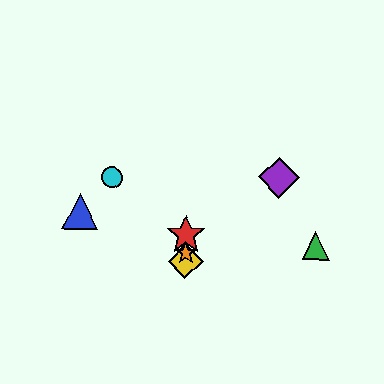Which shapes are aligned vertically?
The red star, the yellow diamond, the orange star are aligned vertically.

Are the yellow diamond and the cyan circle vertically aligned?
No, the yellow diamond is at x≈186 and the cyan circle is at x≈112.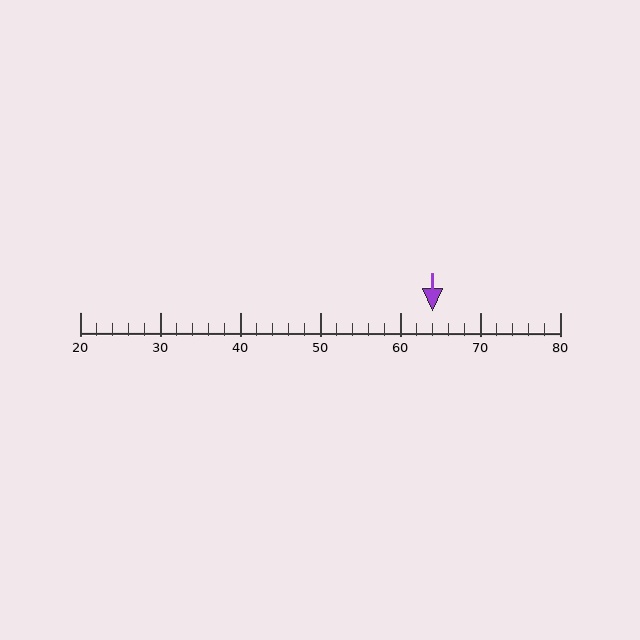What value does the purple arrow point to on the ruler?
The purple arrow points to approximately 64.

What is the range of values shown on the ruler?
The ruler shows values from 20 to 80.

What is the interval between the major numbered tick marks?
The major tick marks are spaced 10 units apart.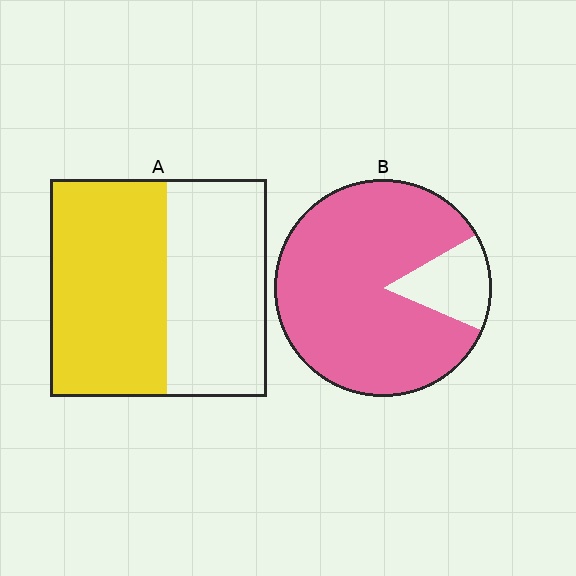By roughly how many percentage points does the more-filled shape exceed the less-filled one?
By roughly 30 percentage points (B over A).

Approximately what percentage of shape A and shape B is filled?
A is approximately 55% and B is approximately 85%.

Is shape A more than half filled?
Roughly half.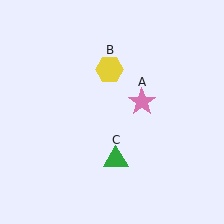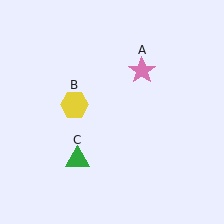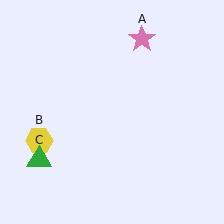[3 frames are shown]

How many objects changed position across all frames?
3 objects changed position: pink star (object A), yellow hexagon (object B), green triangle (object C).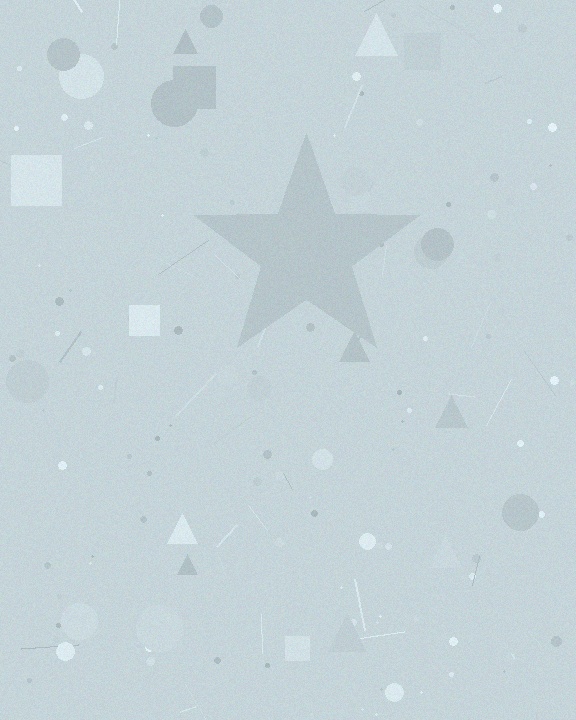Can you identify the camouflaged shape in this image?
The camouflaged shape is a star.